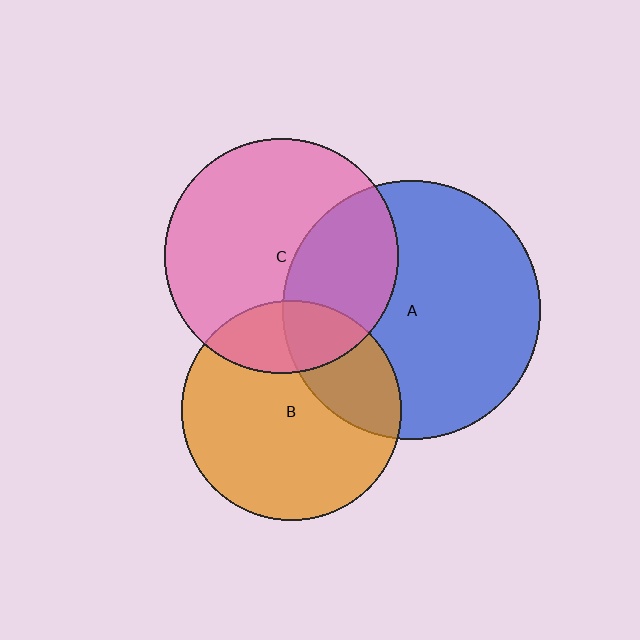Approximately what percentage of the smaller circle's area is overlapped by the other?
Approximately 25%.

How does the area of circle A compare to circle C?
Approximately 1.2 times.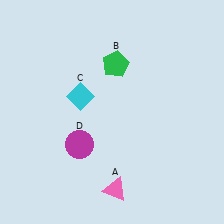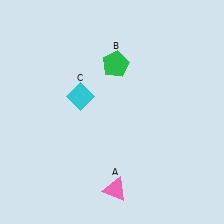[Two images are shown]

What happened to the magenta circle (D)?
The magenta circle (D) was removed in Image 2. It was in the bottom-left area of Image 1.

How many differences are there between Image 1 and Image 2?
There is 1 difference between the two images.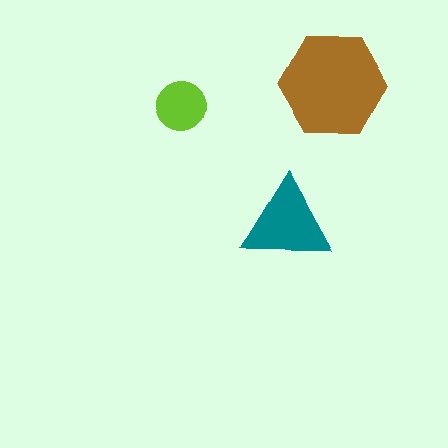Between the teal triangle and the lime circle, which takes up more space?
The teal triangle.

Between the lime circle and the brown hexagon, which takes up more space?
The brown hexagon.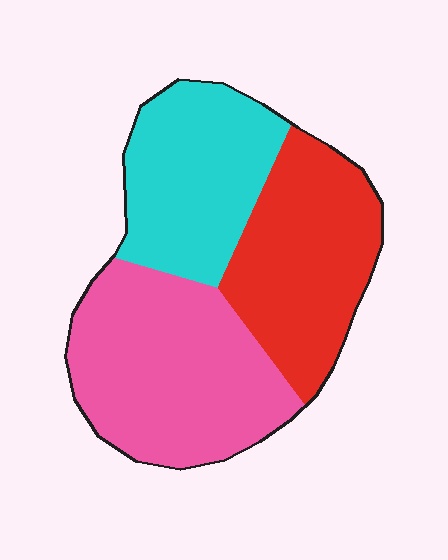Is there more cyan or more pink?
Pink.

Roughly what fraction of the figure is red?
Red covers roughly 30% of the figure.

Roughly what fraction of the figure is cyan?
Cyan takes up about one quarter (1/4) of the figure.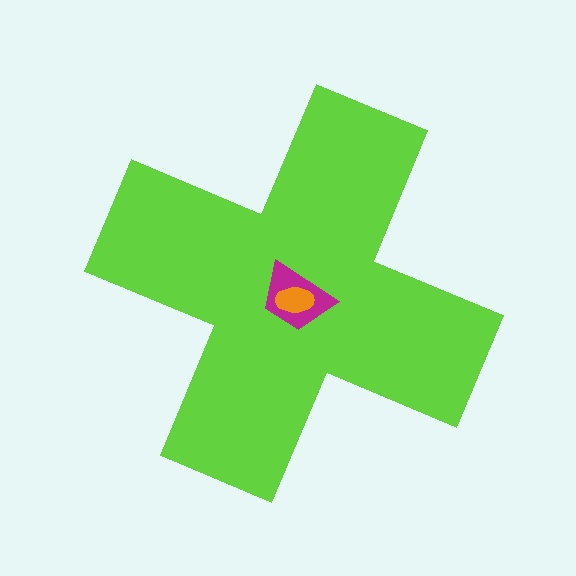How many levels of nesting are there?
3.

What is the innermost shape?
The orange ellipse.